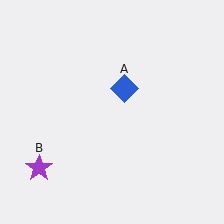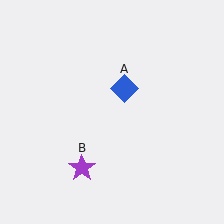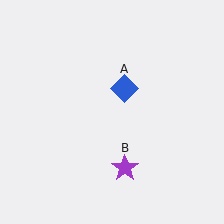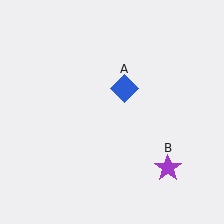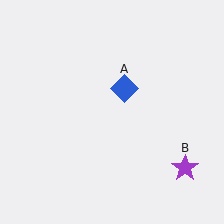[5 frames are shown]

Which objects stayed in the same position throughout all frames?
Blue diamond (object A) remained stationary.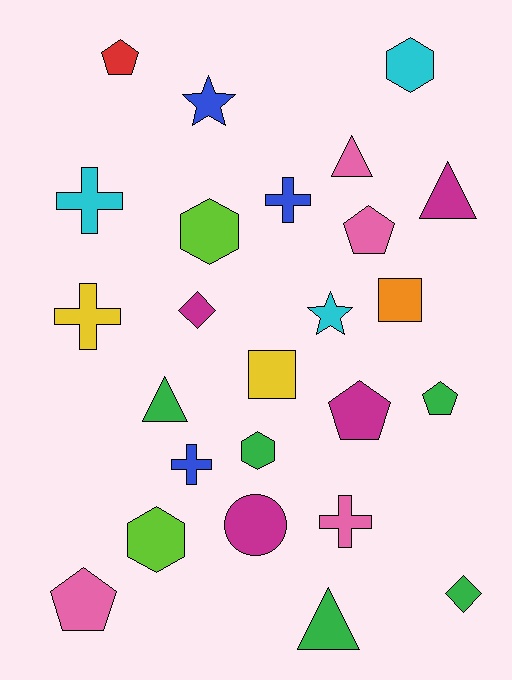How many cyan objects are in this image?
There are 3 cyan objects.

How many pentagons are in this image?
There are 5 pentagons.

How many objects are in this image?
There are 25 objects.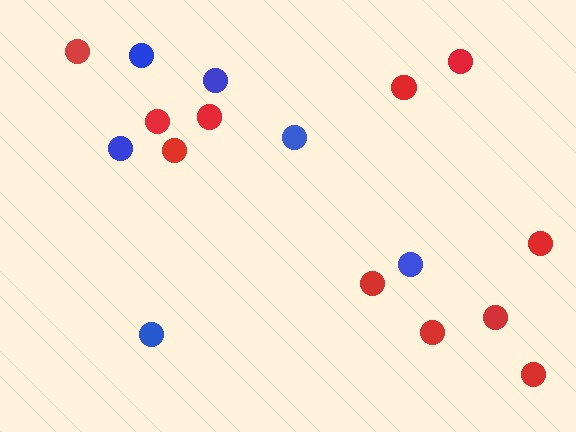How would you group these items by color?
There are 2 groups: one group of red circles (11) and one group of blue circles (6).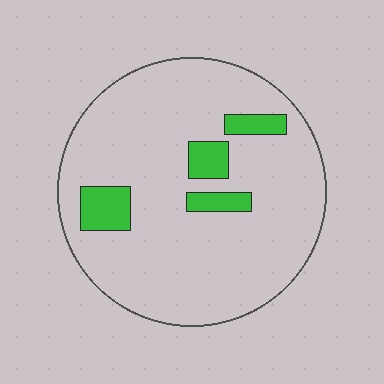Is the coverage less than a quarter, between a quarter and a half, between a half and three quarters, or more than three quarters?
Less than a quarter.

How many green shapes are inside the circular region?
4.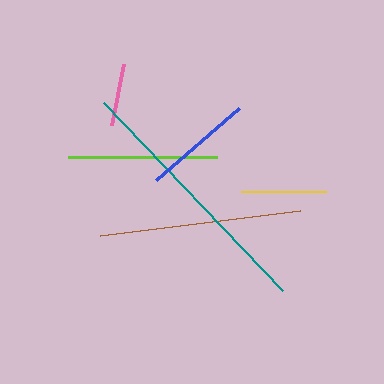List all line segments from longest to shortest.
From longest to shortest: teal, brown, lime, blue, yellow, pink.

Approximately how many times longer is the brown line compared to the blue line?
The brown line is approximately 1.9 times the length of the blue line.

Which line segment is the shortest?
The pink line is the shortest at approximately 62 pixels.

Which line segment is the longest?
The teal line is the longest at approximately 259 pixels.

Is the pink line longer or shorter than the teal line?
The teal line is longer than the pink line.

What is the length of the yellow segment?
The yellow segment is approximately 85 pixels long.